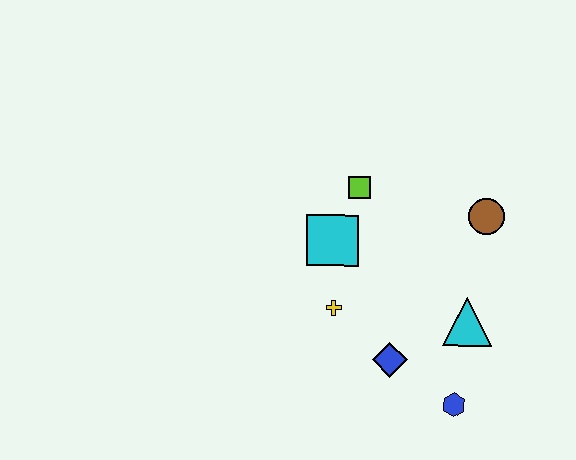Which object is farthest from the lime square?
The blue hexagon is farthest from the lime square.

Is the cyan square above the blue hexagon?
Yes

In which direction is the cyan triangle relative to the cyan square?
The cyan triangle is to the right of the cyan square.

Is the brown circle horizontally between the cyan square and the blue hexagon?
No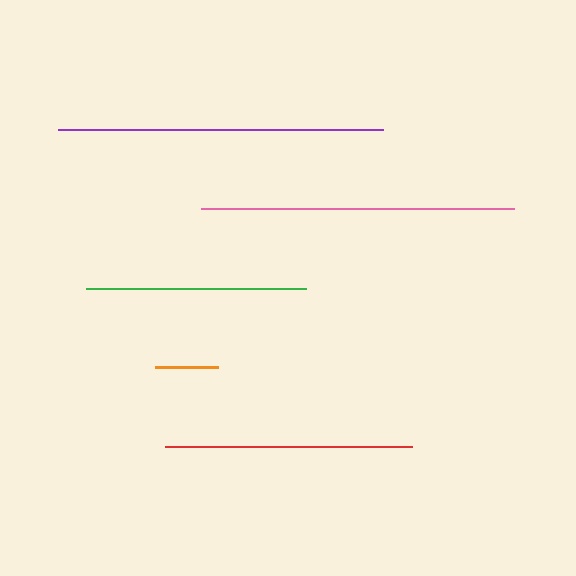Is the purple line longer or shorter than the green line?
The purple line is longer than the green line.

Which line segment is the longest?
The purple line is the longest at approximately 325 pixels.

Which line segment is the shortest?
The orange line is the shortest at approximately 63 pixels.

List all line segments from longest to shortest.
From longest to shortest: purple, pink, red, green, orange.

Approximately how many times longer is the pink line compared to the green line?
The pink line is approximately 1.4 times the length of the green line.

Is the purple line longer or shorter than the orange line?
The purple line is longer than the orange line.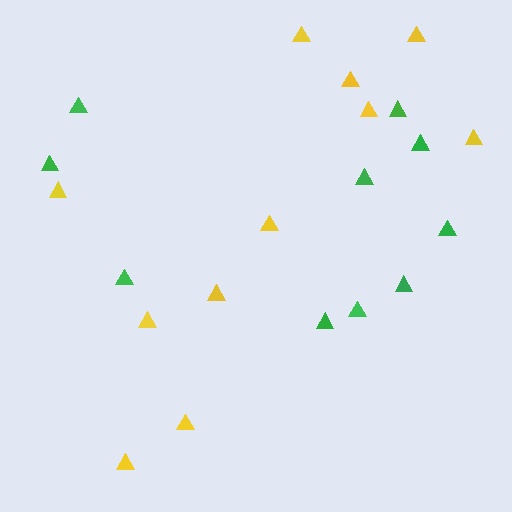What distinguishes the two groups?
There are 2 groups: one group of green triangles (10) and one group of yellow triangles (11).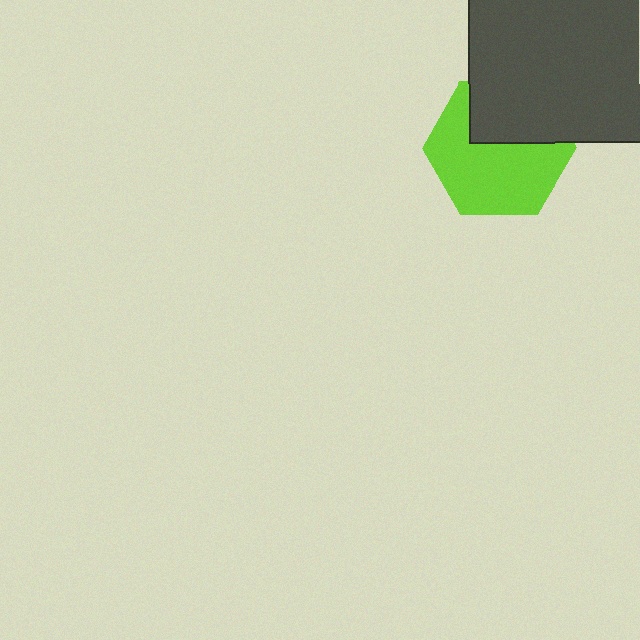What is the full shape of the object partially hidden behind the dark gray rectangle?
The partially hidden object is a lime hexagon.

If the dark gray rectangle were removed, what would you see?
You would see the complete lime hexagon.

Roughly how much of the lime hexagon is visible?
Most of it is visible (roughly 66%).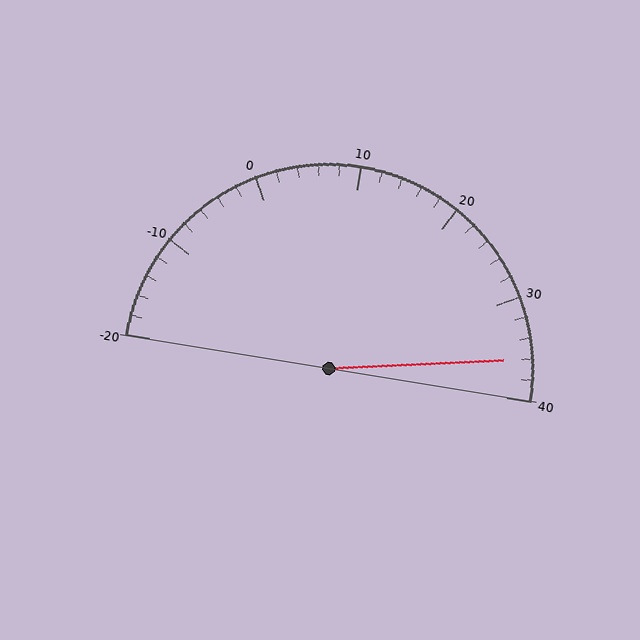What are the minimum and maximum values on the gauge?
The gauge ranges from -20 to 40.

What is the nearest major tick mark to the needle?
The nearest major tick mark is 40.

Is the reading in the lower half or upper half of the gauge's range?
The reading is in the upper half of the range (-20 to 40).